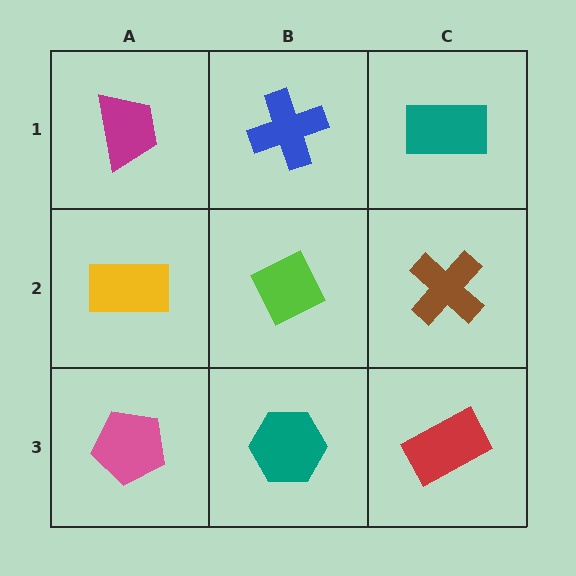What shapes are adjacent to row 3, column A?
A yellow rectangle (row 2, column A), a teal hexagon (row 3, column B).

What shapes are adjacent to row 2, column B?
A blue cross (row 1, column B), a teal hexagon (row 3, column B), a yellow rectangle (row 2, column A), a brown cross (row 2, column C).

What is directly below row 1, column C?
A brown cross.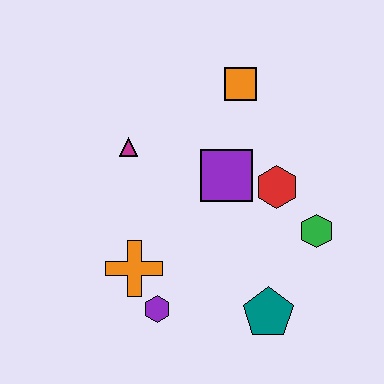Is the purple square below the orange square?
Yes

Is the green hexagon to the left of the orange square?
No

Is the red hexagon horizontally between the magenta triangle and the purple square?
No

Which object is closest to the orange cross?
The purple hexagon is closest to the orange cross.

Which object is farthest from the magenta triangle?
The teal pentagon is farthest from the magenta triangle.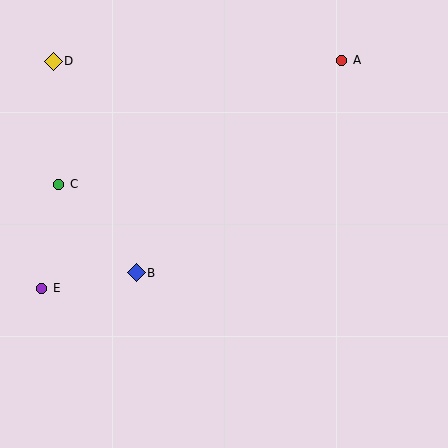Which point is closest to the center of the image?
Point B at (136, 273) is closest to the center.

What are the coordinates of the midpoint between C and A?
The midpoint between C and A is at (200, 122).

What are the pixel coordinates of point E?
Point E is at (42, 288).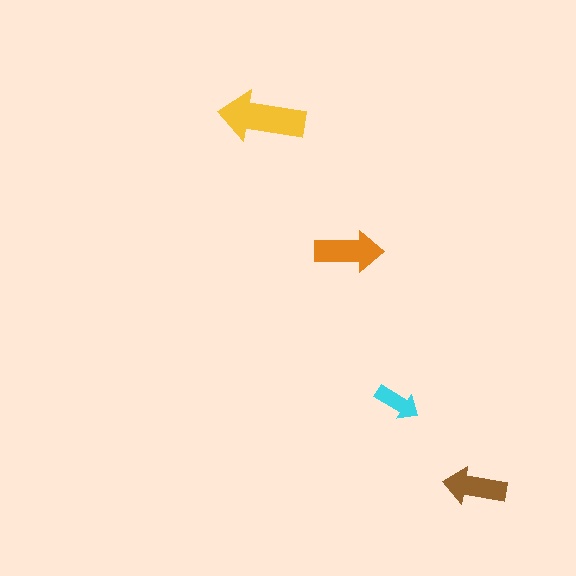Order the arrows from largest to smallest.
the yellow one, the orange one, the brown one, the cyan one.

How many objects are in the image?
There are 4 objects in the image.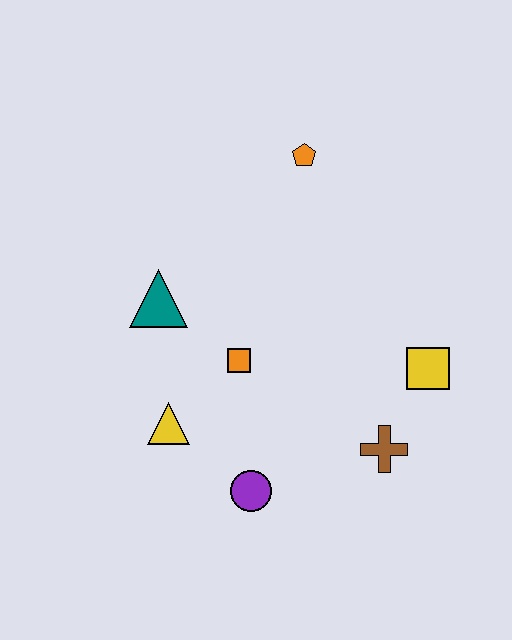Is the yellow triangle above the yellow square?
No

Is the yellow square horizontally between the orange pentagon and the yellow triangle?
No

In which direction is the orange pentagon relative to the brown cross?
The orange pentagon is above the brown cross.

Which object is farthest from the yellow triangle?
The orange pentagon is farthest from the yellow triangle.